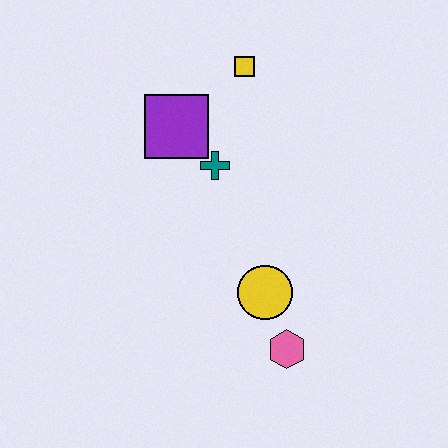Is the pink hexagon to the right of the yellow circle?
Yes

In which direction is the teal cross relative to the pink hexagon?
The teal cross is above the pink hexagon.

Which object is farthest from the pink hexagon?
The yellow square is farthest from the pink hexagon.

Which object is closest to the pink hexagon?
The yellow circle is closest to the pink hexagon.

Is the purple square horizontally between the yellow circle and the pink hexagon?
No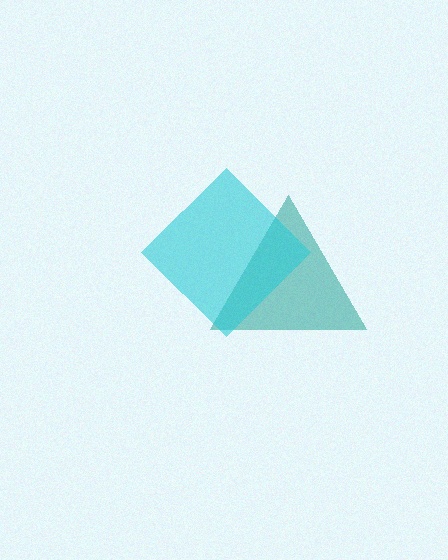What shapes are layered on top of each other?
The layered shapes are: a teal triangle, a cyan diamond.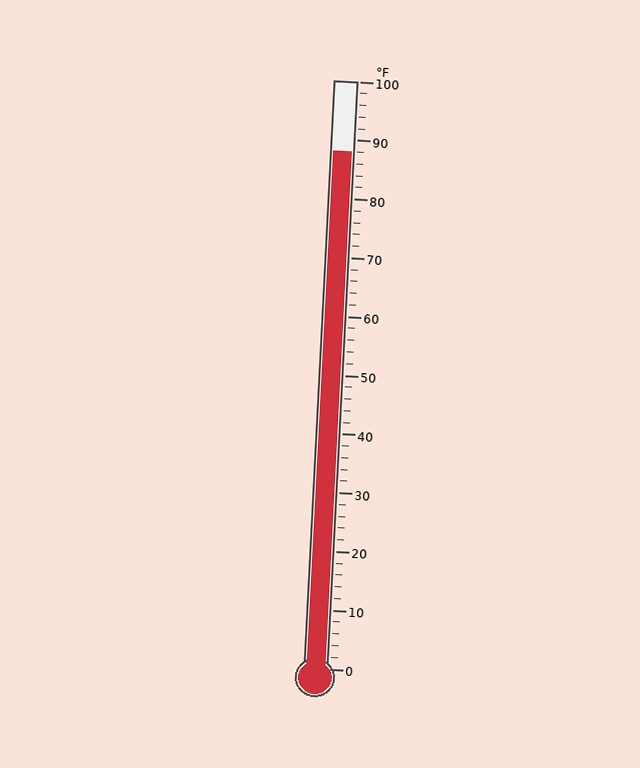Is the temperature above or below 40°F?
The temperature is above 40°F.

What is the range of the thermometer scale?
The thermometer scale ranges from 0°F to 100°F.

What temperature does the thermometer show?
The thermometer shows approximately 88°F.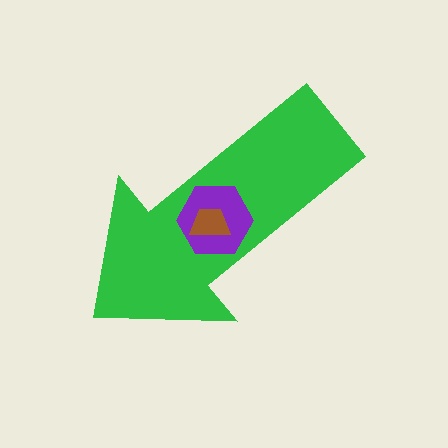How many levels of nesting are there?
3.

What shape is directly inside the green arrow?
The purple hexagon.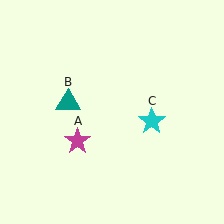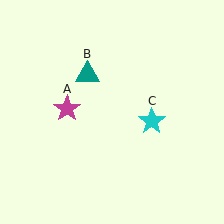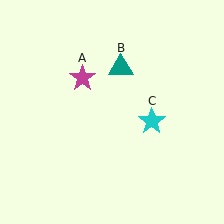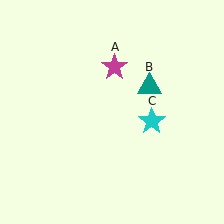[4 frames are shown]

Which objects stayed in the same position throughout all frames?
Cyan star (object C) remained stationary.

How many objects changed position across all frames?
2 objects changed position: magenta star (object A), teal triangle (object B).